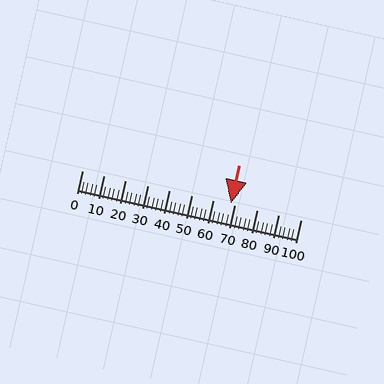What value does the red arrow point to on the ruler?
The red arrow points to approximately 68.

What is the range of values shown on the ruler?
The ruler shows values from 0 to 100.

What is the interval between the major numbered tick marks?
The major tick marks are spaced 10 units apart.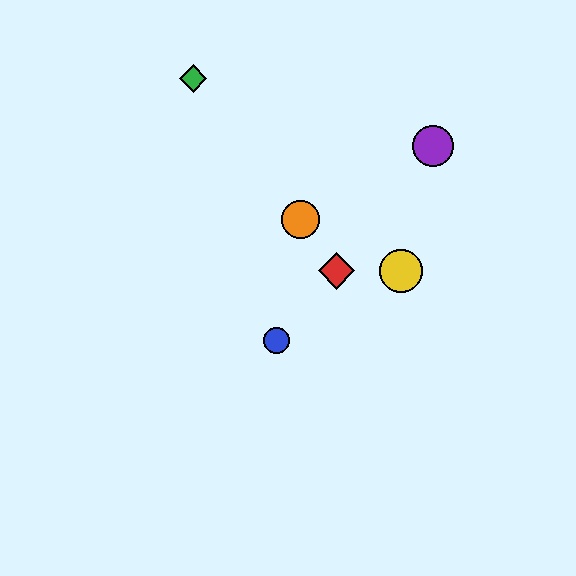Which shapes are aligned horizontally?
The red diamond, the yellow circle are aligned horizontally.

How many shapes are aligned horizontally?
2 shapes (the red diamond, the yellow circle) are aligned horizontally.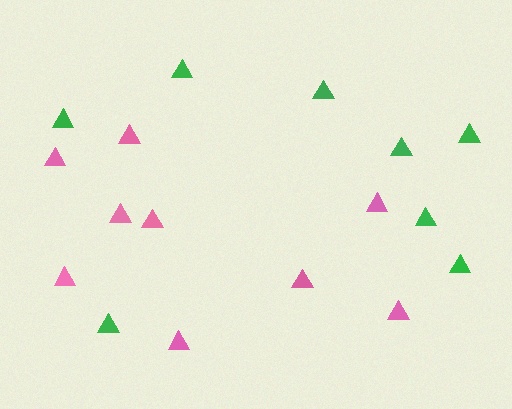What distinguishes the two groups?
There are 2 groups: one group of green triangles (8) and one group of pink triangles (9).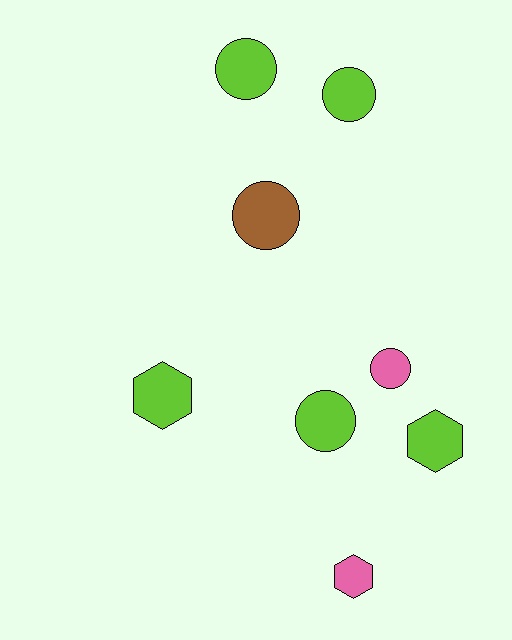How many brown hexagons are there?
There are no brown hexagons.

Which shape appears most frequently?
Circle, with 5 objects.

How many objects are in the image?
There are 8 objects.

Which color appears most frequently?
Lime, with 5 objects.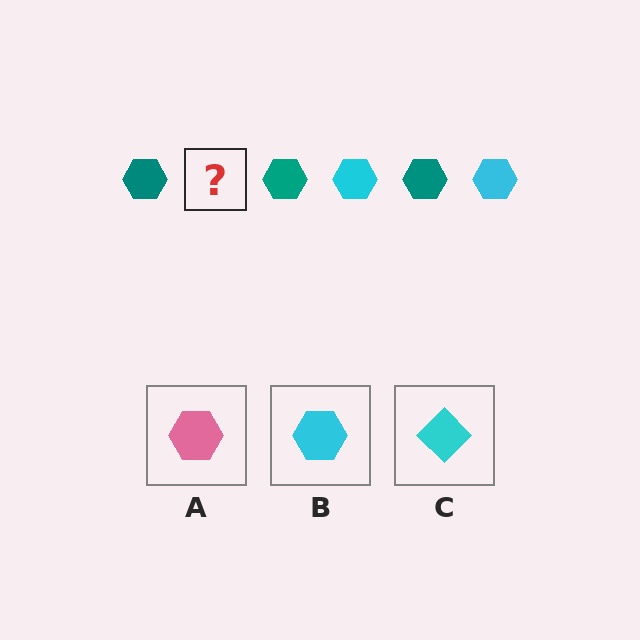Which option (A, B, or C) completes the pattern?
B.